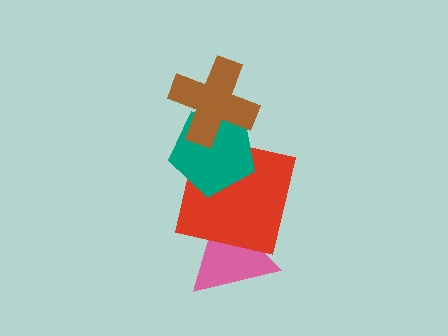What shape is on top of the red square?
The teal pentagon is on top of the red square.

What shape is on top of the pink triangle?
The red square is on top of the pink triangle.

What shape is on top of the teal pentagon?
The brown cross is on top of the teal pentagon.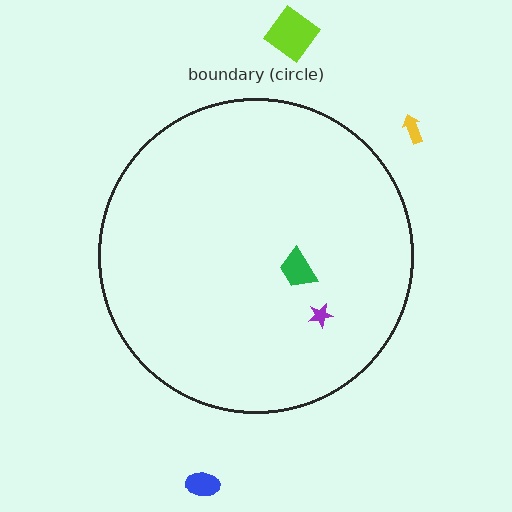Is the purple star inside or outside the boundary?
Inside.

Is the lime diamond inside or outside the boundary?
Outside.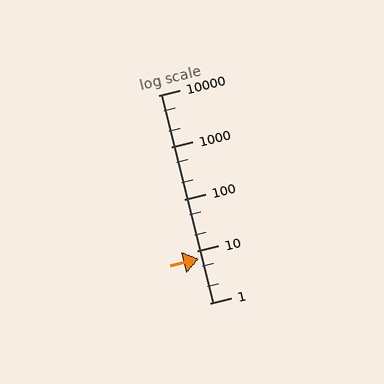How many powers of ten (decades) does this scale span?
The scale spans 4 decades, from 1 to 10000.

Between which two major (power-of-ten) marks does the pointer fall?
The pointer is between 1 and 10.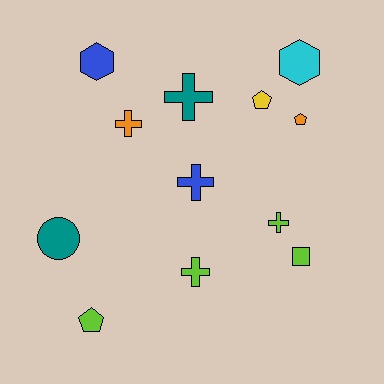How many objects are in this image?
There are 12 objects.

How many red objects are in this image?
There are no red objects.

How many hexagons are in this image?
There are 2 hexagons.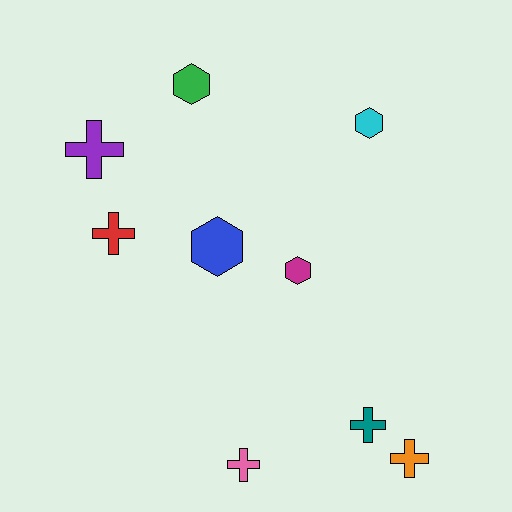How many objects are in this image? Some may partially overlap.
There are 9 objects.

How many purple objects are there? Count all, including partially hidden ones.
There is 1 purple object.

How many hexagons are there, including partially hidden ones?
There are 4 hexagons.